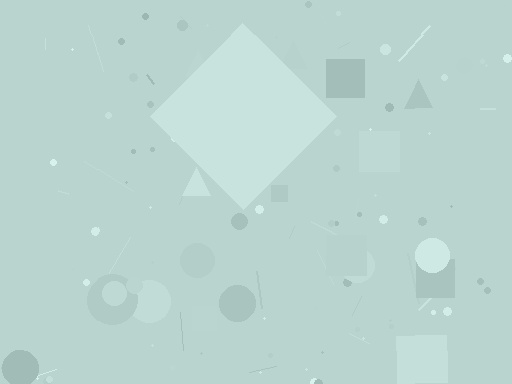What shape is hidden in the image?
A diamond is hidden in the image.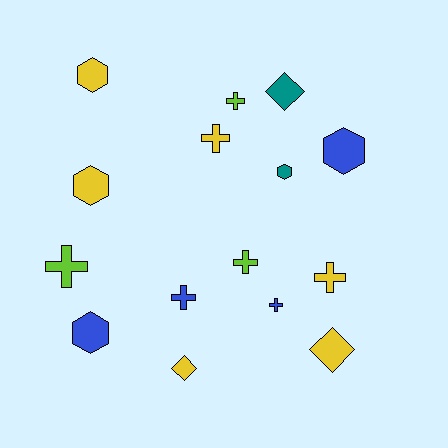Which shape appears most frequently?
Cross, with 7 objects.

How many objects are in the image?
There are 15 objects.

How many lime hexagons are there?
There are no lime hexagons.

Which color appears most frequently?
Yellow, with 6 objects.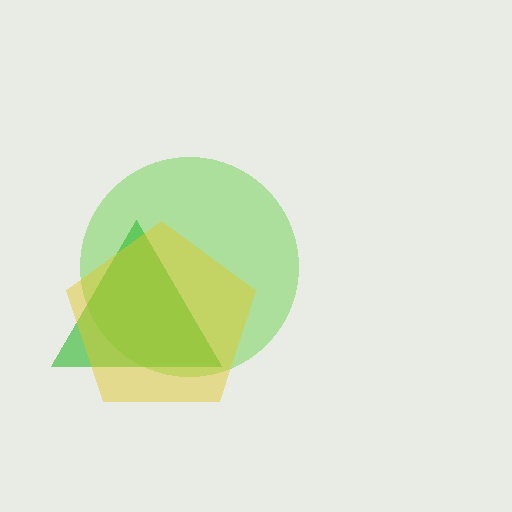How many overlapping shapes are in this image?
There are 3 overlapping shapes in the image.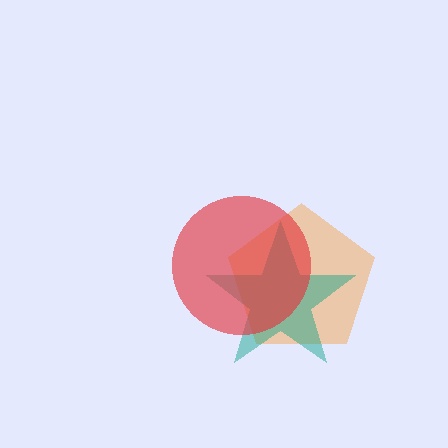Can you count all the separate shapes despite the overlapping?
Yes, there are 3 separate shapes.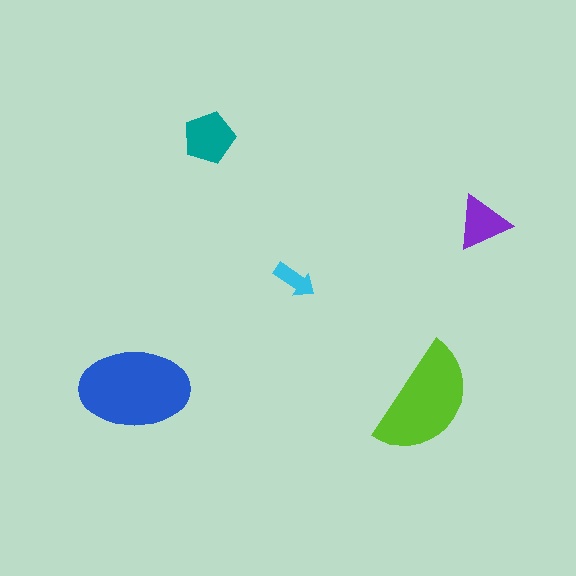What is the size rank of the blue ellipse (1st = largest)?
1st.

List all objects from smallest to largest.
The cyan arrow, the purple triangle, the teal pentagon, the lime semicircle, the blue ellipse.